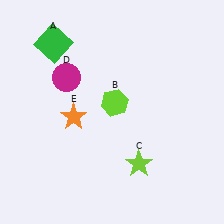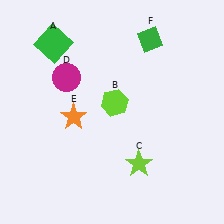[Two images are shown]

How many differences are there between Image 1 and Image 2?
There is 1 difference between the two images.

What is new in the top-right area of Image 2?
A green diamond (F) was added in the top-right area of Image 2.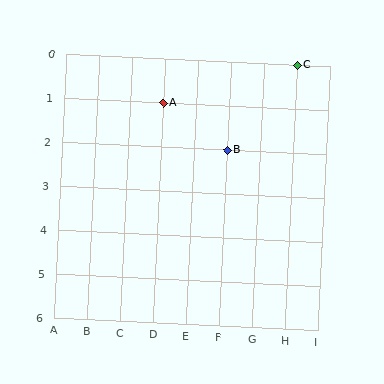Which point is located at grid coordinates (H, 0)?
Point C is at (H, 0).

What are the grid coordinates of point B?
Point B is at grid coordinates (F, 2).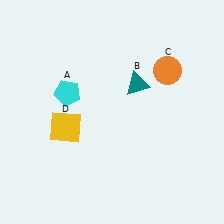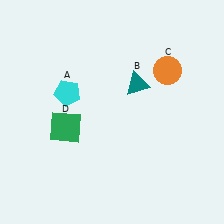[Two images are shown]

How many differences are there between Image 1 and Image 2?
There is 1 difference between the two images.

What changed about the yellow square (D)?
In Image 1, D is yellow. In Image 2, it changed to green.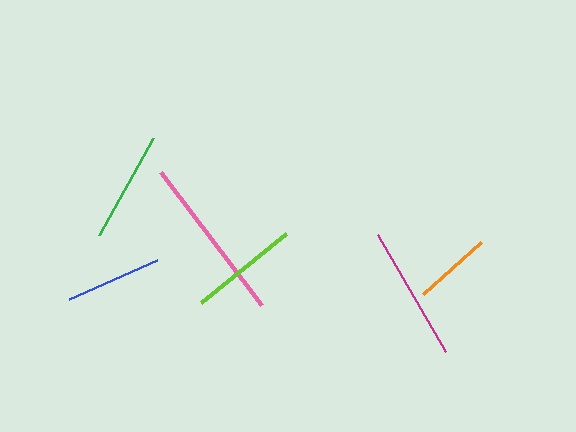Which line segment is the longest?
The pink line is the longest at approximately 166 pixels.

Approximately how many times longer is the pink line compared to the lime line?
The pink line is approximately 1.5 times the length of the lime line.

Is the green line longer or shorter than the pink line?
The pink line is longer than the green line.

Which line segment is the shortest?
The orange line is the shortest at approximately 78 pixels.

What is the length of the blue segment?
The blue segment is approximately 97 pixels long.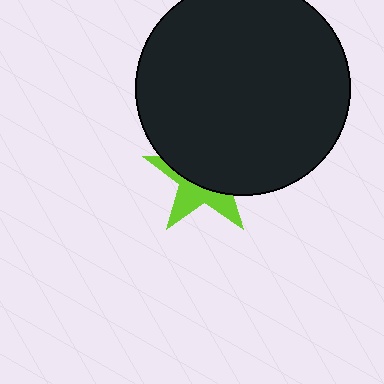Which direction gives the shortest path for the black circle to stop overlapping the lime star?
Moving up gives the shortest separation.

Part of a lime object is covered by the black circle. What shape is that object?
It is a star.